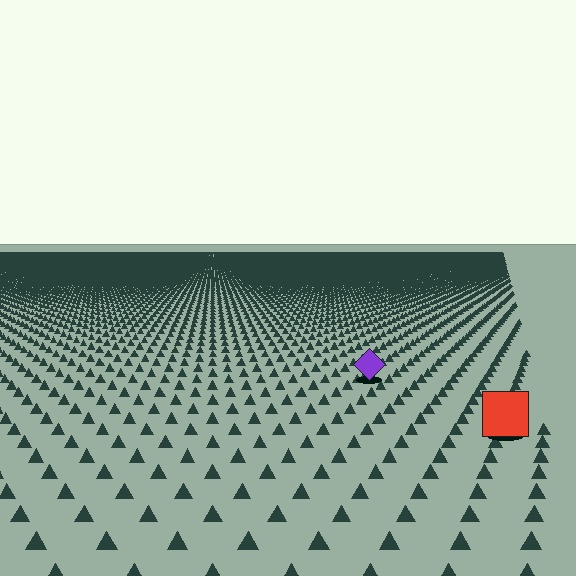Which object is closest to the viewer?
The red square is closest. The texture marks near it are larger and more spread out.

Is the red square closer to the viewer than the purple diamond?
Yes. The red square is closer — you can tell from the texture gradient: the ground texture is coarser near it.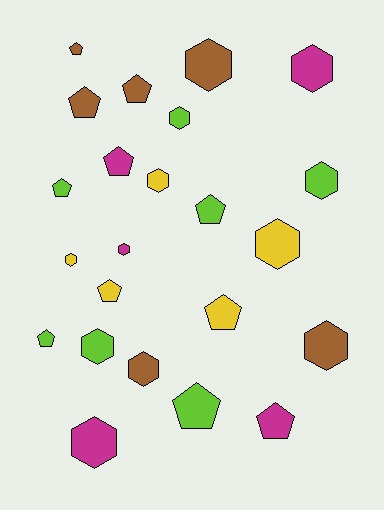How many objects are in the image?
There are 23 objects.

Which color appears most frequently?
Lime, with 7 objects.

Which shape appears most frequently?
Hexagon, with 12 objects.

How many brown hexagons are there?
There are 3 brown hexagons.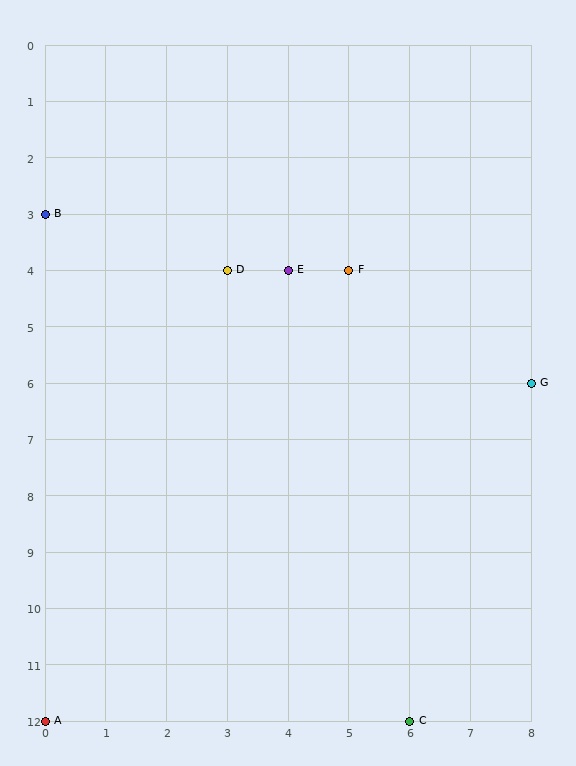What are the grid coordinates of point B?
Point B is at grid coordinates (0, 3).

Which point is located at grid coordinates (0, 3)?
Point B is at (0, 3).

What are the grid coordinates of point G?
Point G is at grid coordinates (8, 6).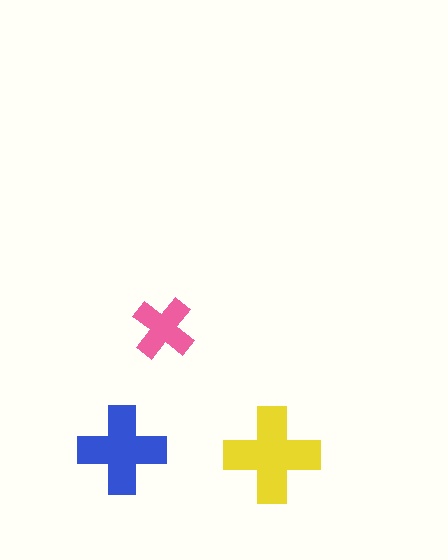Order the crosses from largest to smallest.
the yellow one, the blue one, the pink one.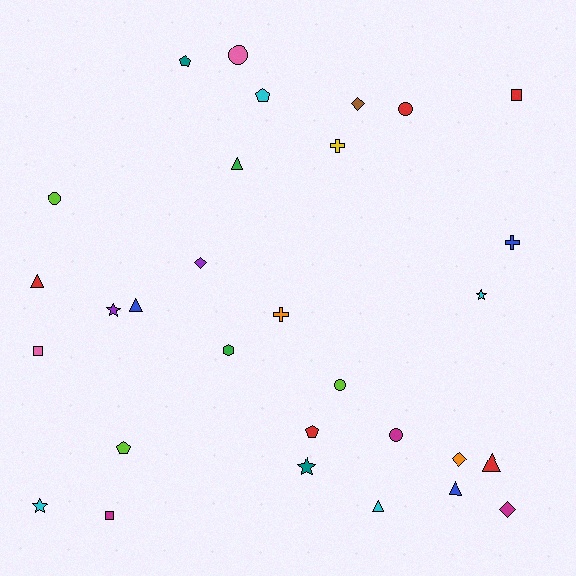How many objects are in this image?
There are 30 objects.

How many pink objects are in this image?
There are 2 pink objects.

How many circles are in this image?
There are 5 circles.